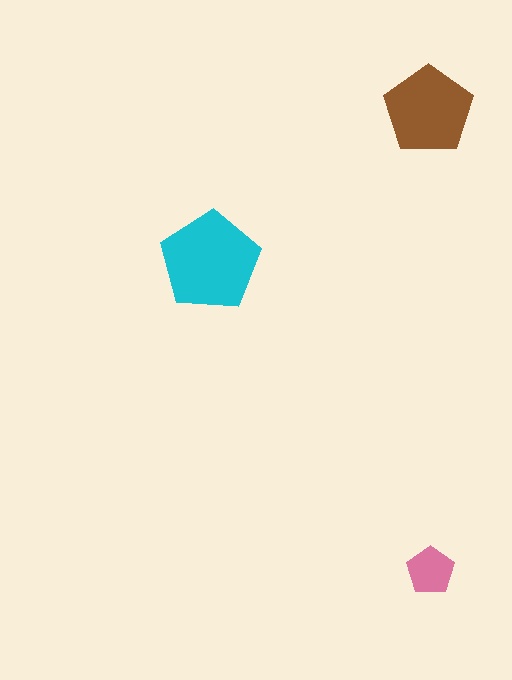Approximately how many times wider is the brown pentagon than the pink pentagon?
About 2 times wider.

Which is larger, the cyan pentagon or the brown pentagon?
The cyan one.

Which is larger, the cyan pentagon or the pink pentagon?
The cyan one.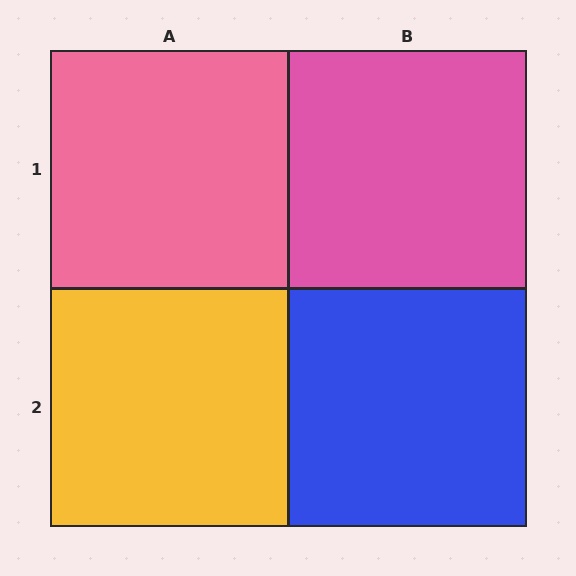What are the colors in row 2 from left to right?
Yellow, blue.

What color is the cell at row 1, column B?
Pink.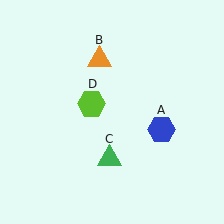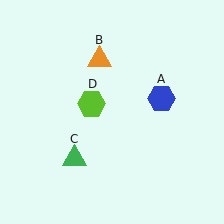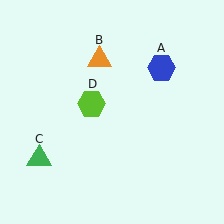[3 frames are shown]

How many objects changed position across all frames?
2 objects changed position: blue hexagon (object A), green triangle (object C).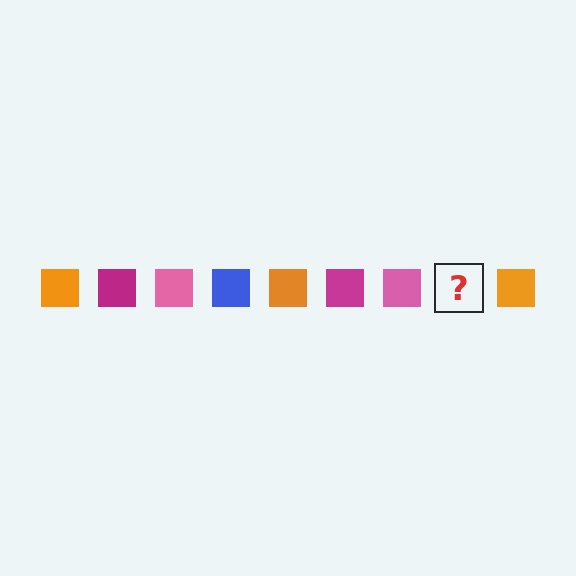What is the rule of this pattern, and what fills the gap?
The rule is that the pattern cycles through orange, magenta, pink, blue squares. The gap should be filled with a blue square.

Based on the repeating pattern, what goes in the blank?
The blank should be a blue square.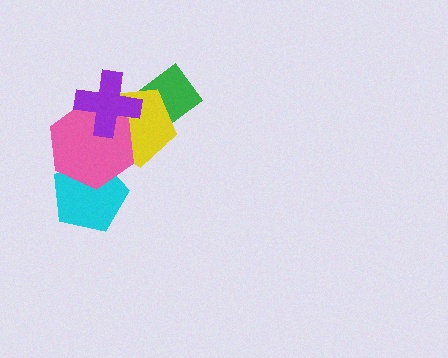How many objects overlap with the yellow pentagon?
3 objects overlap with the yellow pentagon.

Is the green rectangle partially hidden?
Yes, it is partially covered by another shape.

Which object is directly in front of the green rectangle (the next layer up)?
The yellow pentagon is directly in front of the green rectangle.